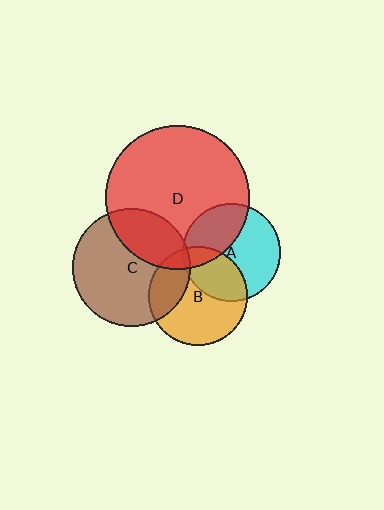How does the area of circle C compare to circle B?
Approximately 1.4 times.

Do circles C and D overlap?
Yes.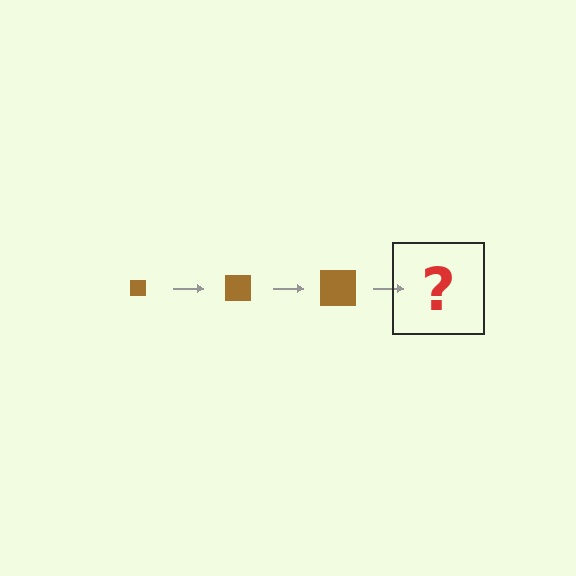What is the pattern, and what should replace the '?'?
The pattern is that the square gets progressively larger each step. The '?' should be a brown square, larger than the previous one.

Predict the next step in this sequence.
The next step is a brown square, larger than the previous one.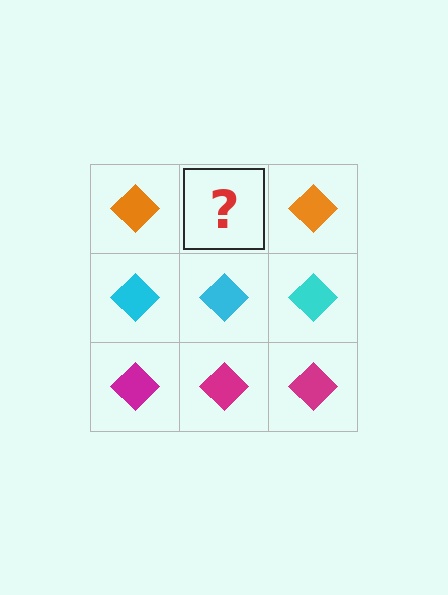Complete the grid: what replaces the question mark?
The question mark should be replaced with an orange diamond.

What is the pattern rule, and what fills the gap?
The rule is that each row has a consistent color. The gap should be filled with an orange diamond.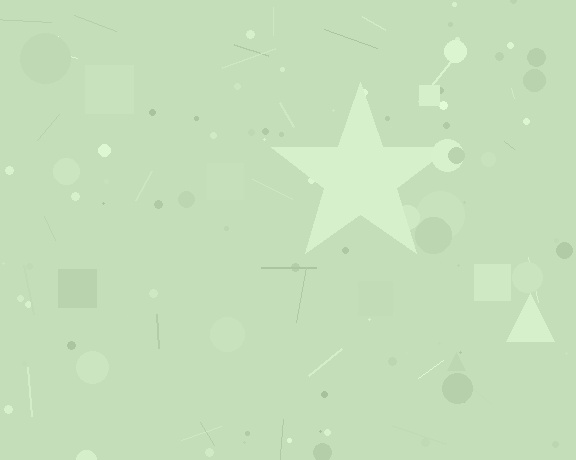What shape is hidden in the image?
A star is hidden in the image.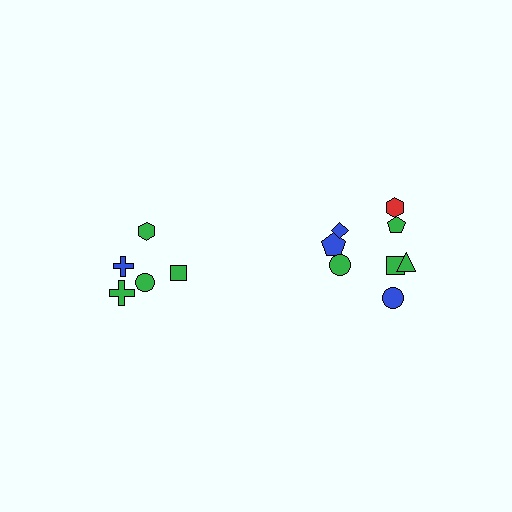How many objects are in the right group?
There are 8 objects.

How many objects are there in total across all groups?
There are 13 objects.